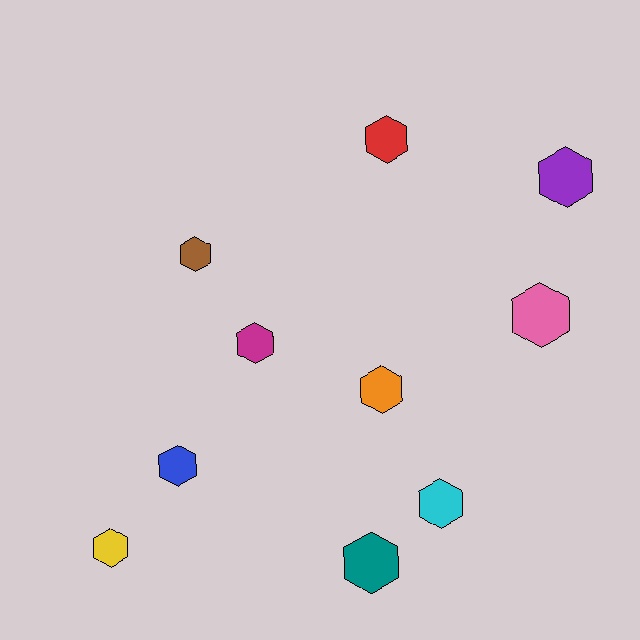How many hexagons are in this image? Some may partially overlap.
There are 10 hexagons.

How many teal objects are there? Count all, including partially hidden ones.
There is 1 teal object.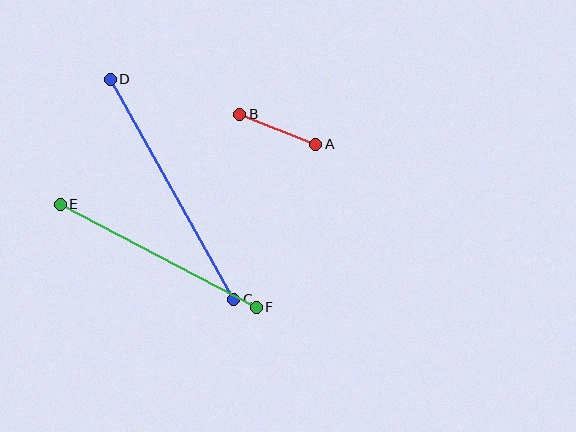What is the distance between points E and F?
The distance is approximately 221 pixels.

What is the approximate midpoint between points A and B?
The midpoint is at approximately (278, 129) pixels.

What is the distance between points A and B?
The distance is approximately 82 pixels.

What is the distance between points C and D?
The distance is approximately 252 pixels.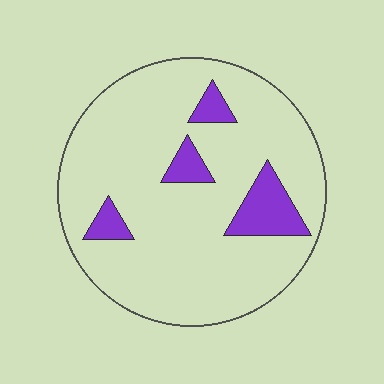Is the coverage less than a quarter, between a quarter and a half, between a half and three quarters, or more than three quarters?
Less than a quarter.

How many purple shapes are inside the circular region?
4.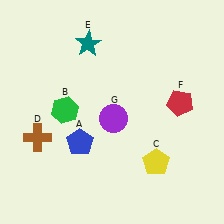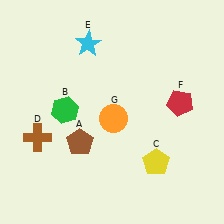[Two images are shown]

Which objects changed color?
A changed from blue to brown. E changed from teal to cyan. G changed from purple to orange.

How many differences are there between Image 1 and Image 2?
There are 3 differences between the two images.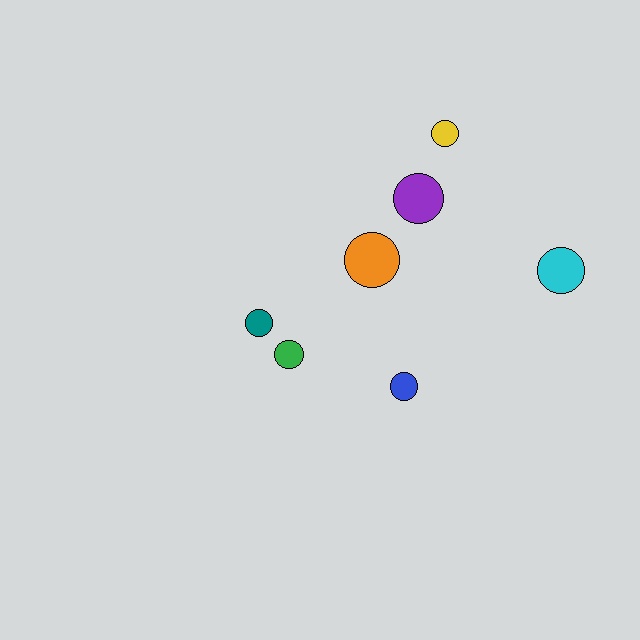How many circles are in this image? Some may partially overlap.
There are 7 circles.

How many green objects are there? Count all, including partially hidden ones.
There is 1 green object.